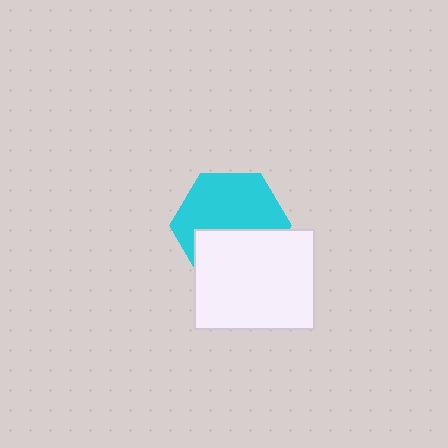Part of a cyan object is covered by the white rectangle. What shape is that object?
It is a hexagon.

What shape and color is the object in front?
The object in front is a white rectangle.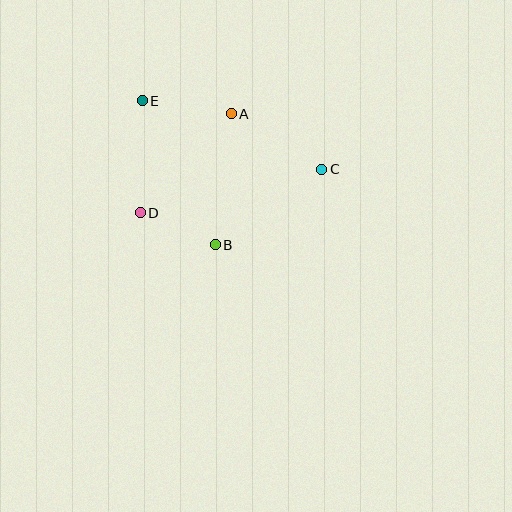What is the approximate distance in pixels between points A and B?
The distance between A and B is approximately 132 pixels.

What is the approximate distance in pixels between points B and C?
The distance between B and C is approximately 130 pixels.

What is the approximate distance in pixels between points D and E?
The distance between D and E is approximately 112 pixels.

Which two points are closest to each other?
Points B and D are closest to each other.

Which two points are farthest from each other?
Points C and E are farthest from each other.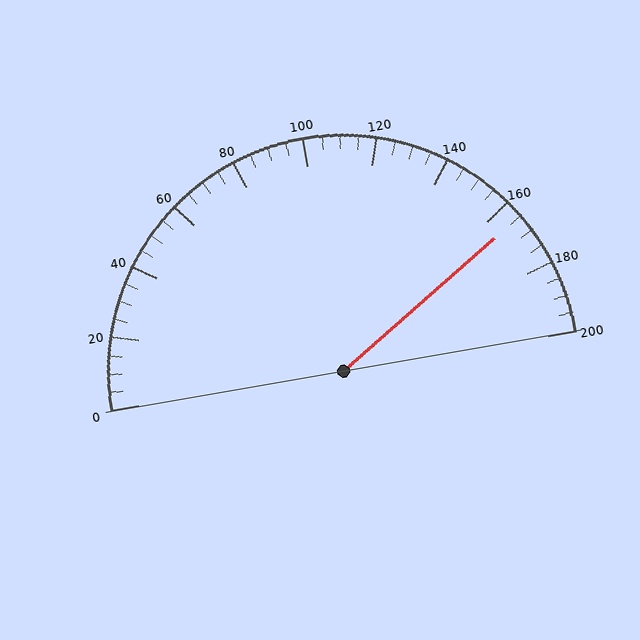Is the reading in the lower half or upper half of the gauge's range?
The reading is in the upper half of the range (0 to 200).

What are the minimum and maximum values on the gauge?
The gauge ranges from 0 to 200.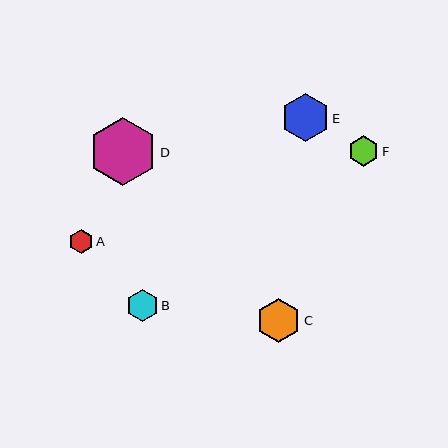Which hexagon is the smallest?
Hexagon A is the smallest with a size of approximately 25 pixels.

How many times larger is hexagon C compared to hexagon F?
Hexagon C is approximately 1.5 times the size of hexagon F.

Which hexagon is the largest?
Hexagon D is the largest with a size of approximately 68 pixels.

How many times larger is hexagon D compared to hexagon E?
Hexagon D is approximately 1.4 times the size of hexagon E.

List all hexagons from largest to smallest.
From largest to smallest: D, E, C, B, F, A.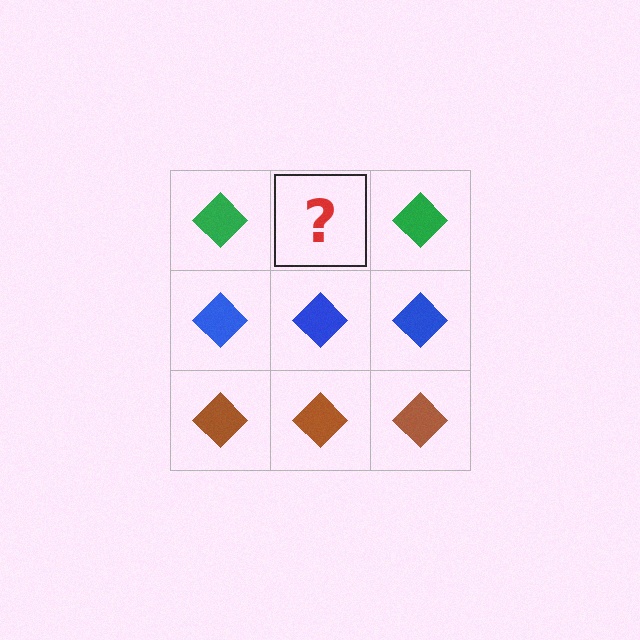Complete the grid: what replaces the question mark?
The question mark should be replaced with a green diamond.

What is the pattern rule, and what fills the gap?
The rule is that each row has a consistent color. The gap should be filled with a green diamond.